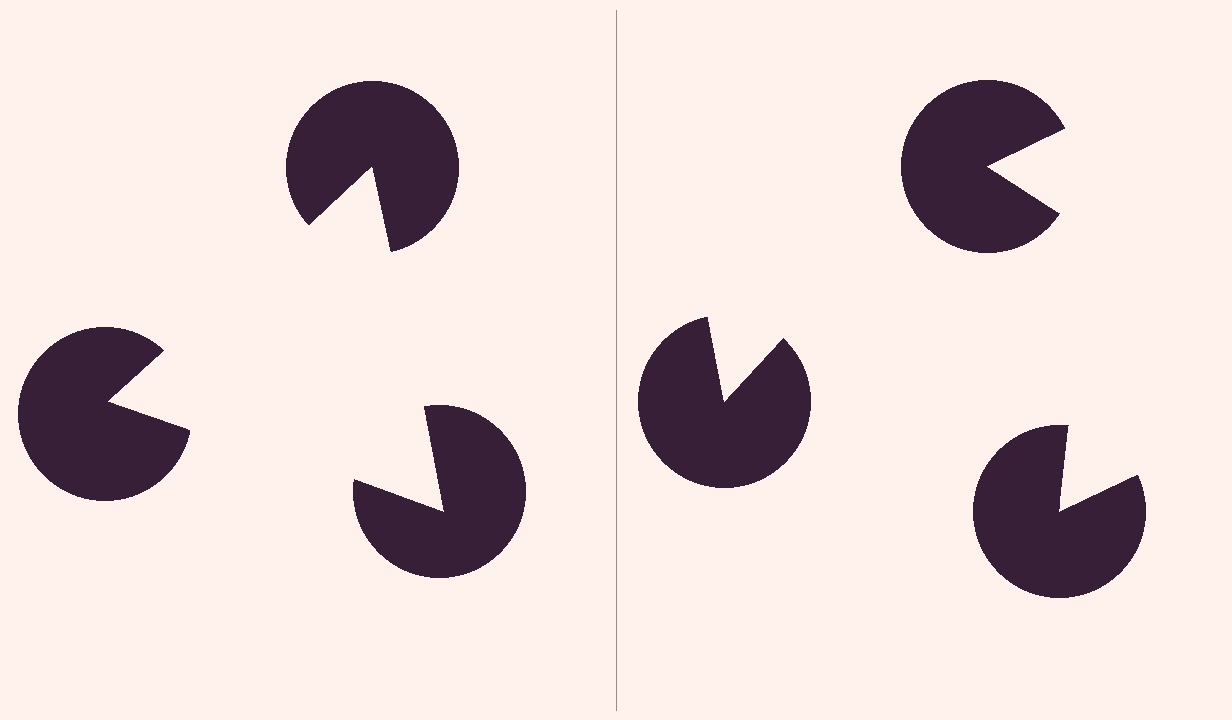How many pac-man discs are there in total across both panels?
6 — 3 on each side.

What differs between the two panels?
The pac-man discs are positioned identically on both sides; only the wedge orientations differ. On the left they align to a triangle; on the right they are misaligned.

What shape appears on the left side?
An illusory triangle.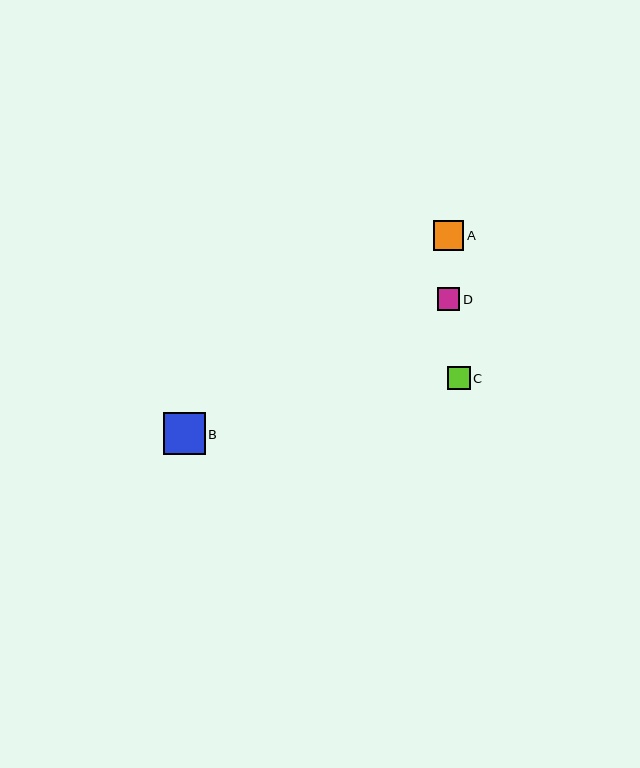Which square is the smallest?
Square D is the smallest with a size of approximately 22 pixels.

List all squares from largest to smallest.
From largest to smallest: B, A, C, D.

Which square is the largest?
Square B is the largest with a size of approximately 42 pixels.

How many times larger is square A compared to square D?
Square A is approximately 1.4 times the size of square D.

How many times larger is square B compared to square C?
Square B is approximately 1.8 times the size of square C.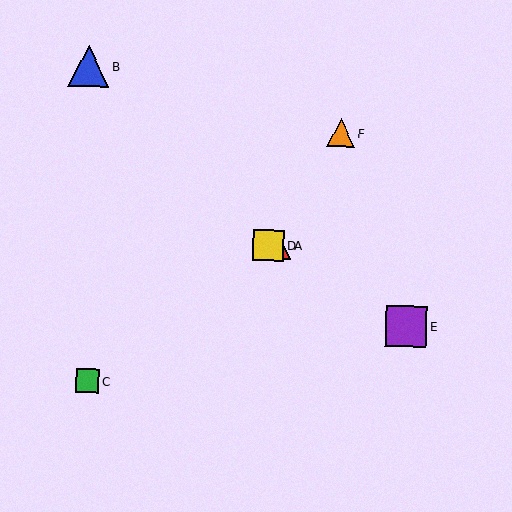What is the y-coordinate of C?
Object C is at y≈381.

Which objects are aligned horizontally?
Objects A, D are aligned horizontally.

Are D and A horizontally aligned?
Yes, both are at y≈245.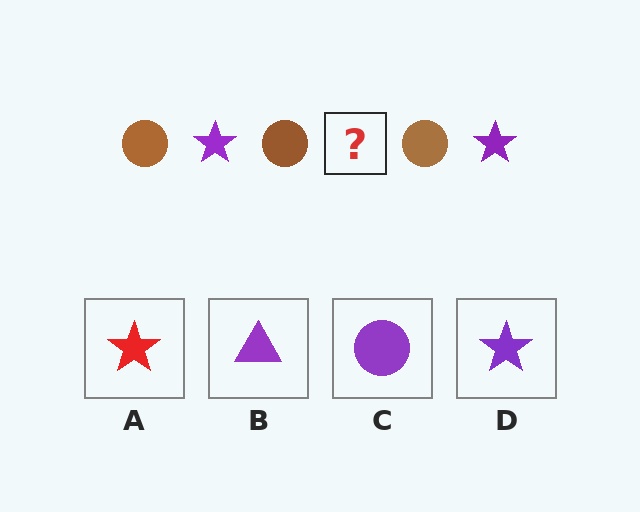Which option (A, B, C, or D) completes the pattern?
D.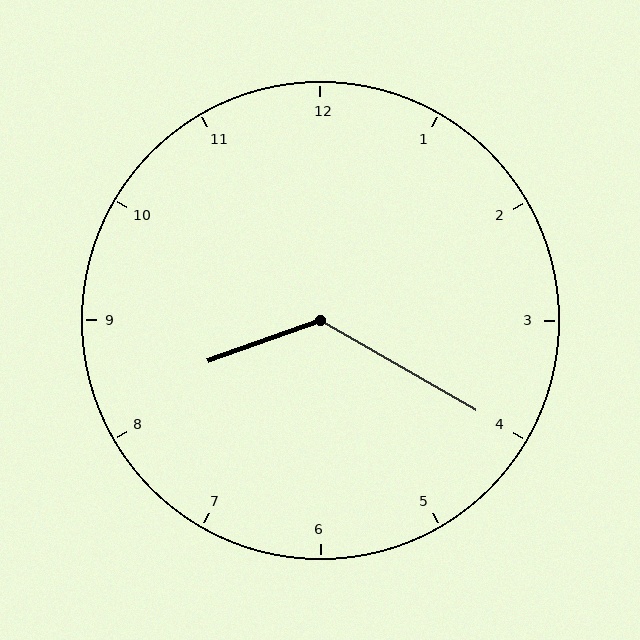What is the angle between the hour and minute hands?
Approximately 130 degrees.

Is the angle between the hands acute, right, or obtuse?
It is obtuse.